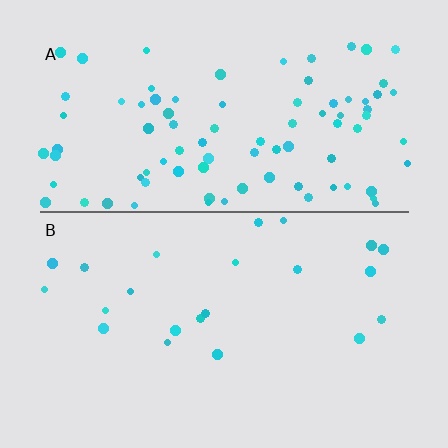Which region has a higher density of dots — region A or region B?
A (the top).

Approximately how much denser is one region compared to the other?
Approximately 4.0× — region A over region B.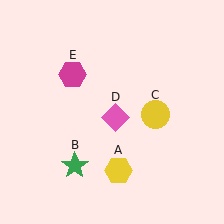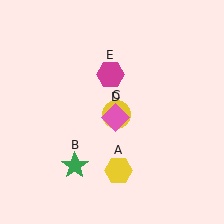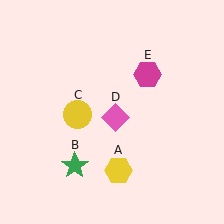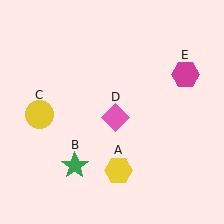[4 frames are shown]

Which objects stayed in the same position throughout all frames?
Yellow hexagon (object A) and green star (object B) and pink diamond (object D) remained stationary.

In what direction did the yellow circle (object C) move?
The yellow circle (object C) moved left.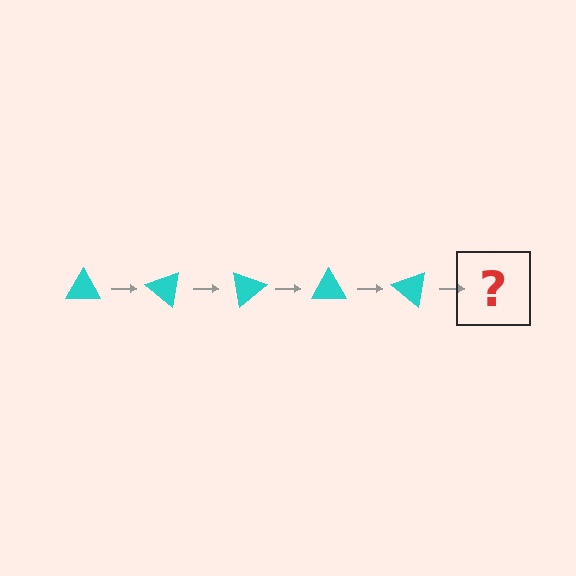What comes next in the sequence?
The next element should be a cyan triangle rotated 200 degrees.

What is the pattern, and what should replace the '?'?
The pattern is that the triangle rotates 40 degrees each step. The '?' should be a cyan triangle rotated 200 degrees.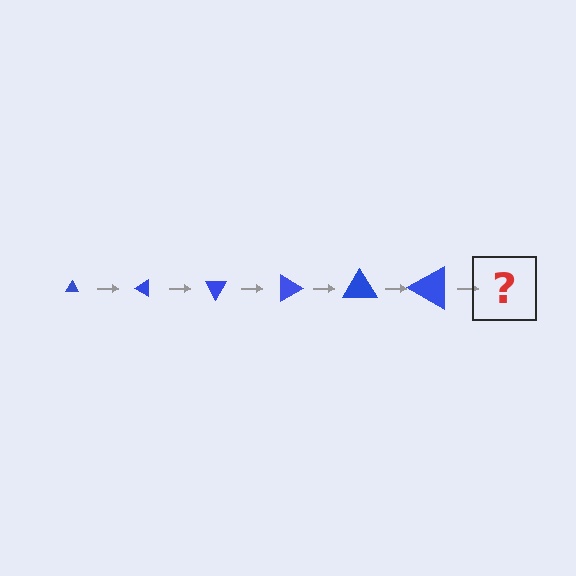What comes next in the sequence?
The next element should be a triangle, larger than the previous one and rotated 180 degrees from the start.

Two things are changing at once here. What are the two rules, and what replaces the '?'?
The two rules are that the triangle grows larger each step and it rotates 30 degrees each step. The '?' should be a triangle, larger than the previous one and rotated 180 degrees from the start.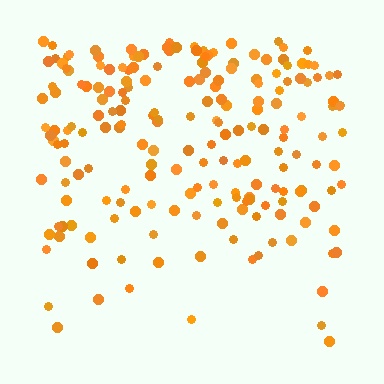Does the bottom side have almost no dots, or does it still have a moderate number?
Still a moderate number, just noticeably fewer than the top.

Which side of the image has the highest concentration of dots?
The top.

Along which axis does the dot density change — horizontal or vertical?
Vertical.